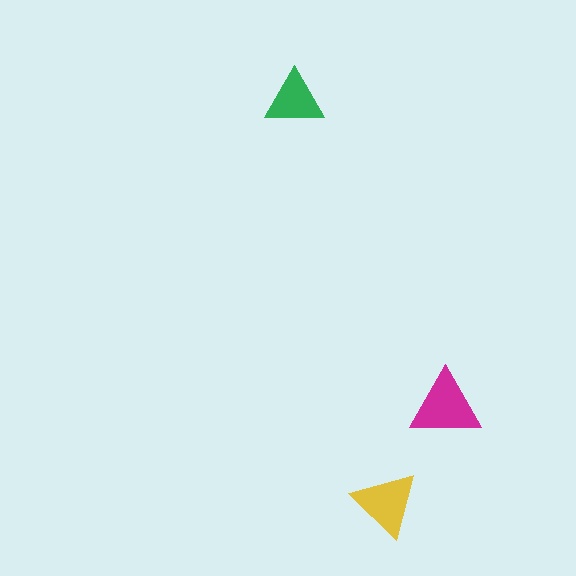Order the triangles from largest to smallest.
the magenta one, the yellow one, the green one.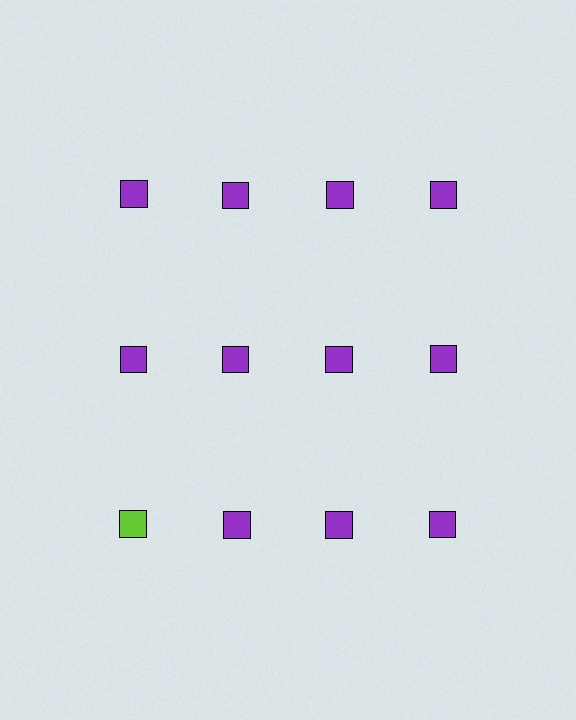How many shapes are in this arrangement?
There are 12 shapes arranged in a grid pattern.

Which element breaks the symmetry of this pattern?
The lime square in the third row, leftmost column breaks the symmetry. All other shapes are purple squares.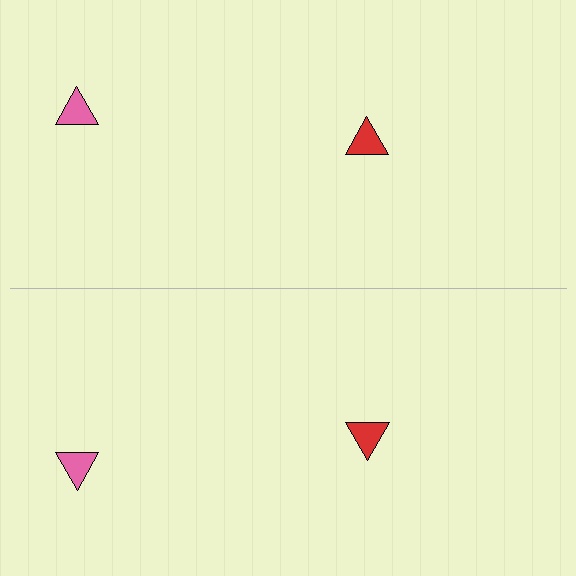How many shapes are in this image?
There are 4 shapes in this image.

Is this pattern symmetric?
Yes, this pattern has bilateral (reflection) symmetry.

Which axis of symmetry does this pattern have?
The pattern has a horizontal axis of symmetry running through the center of the image.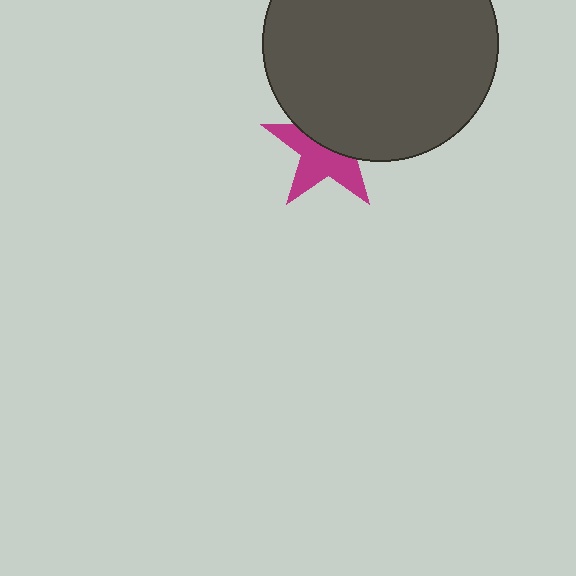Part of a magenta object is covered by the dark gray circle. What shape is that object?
It is a star.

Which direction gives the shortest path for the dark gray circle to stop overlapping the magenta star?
Moving up gives the shortest separation.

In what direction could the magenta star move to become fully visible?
The magenta star could move down. That would shift it out from behind the dark gray circle entirely.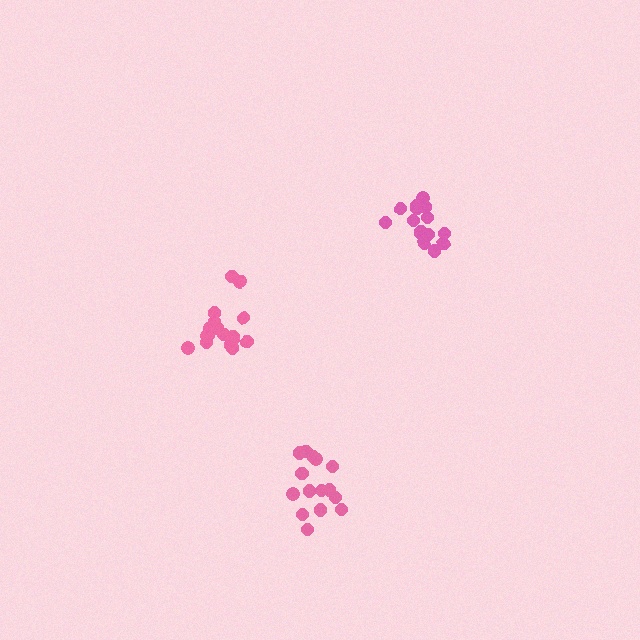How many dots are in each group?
Group 1: 17 dots, Group 2: 15 dots, Group 3: 15 dots (47 total).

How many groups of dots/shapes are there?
There are 3 groups.